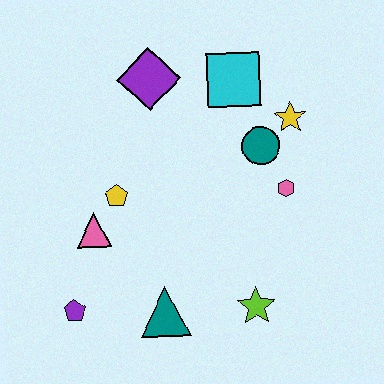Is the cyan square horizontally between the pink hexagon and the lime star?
No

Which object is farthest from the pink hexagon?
The purple pentagon is farthest from the pink hexagon.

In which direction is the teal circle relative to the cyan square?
The teal circle is below the cyan square.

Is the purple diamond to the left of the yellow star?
Yes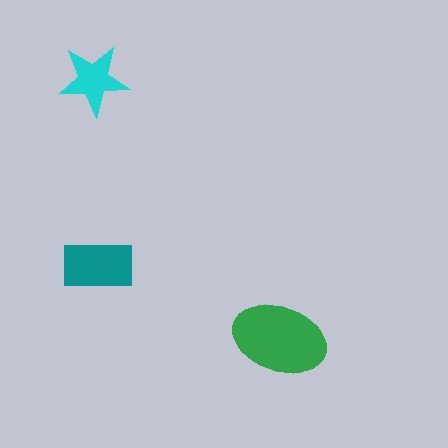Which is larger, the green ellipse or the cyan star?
The green ellipse.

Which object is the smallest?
The cyan star.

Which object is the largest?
The green ellipse.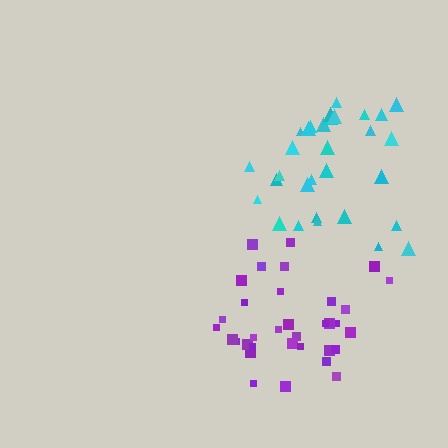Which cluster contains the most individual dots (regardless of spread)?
Purple (35).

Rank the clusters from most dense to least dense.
purple, cyan.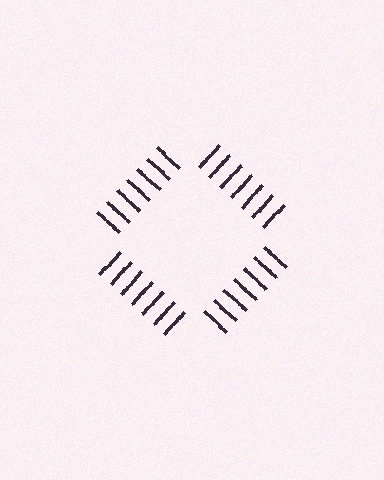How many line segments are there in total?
28 — 7 along each of the 4 edges.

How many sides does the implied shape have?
4 sides — the line-ends trace a square.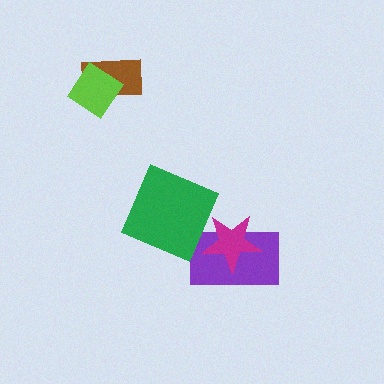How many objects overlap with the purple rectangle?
1 object overlaps with the purple rectangle.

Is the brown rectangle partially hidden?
Yes, it is partially covered by another shape.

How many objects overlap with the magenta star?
1 object overlaps with the magenta star.